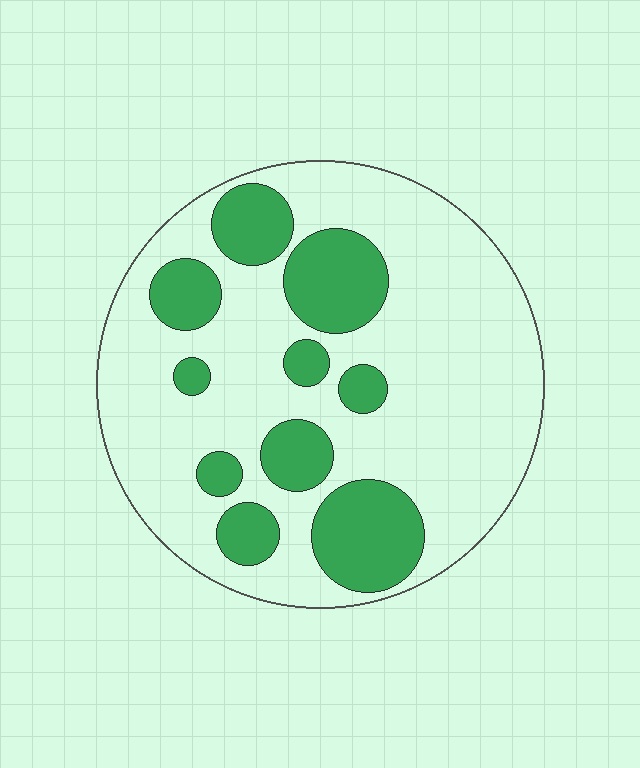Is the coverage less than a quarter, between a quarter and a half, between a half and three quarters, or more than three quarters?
Between a quarter and a half.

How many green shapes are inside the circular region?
10.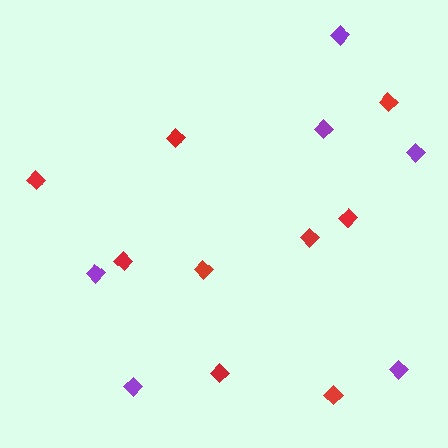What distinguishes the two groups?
There are 2 groups: one group of purple diamonds (6) and one group of red diamonds (9).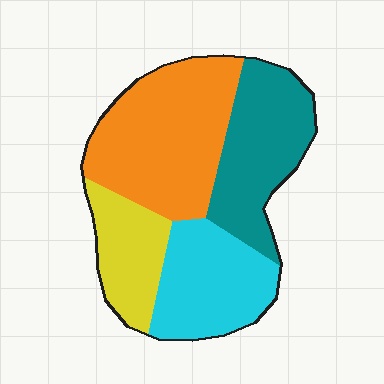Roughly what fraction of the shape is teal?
Teal takes up about one quarter (1/4) of the shape.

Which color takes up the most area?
Orange, at roughly 35%.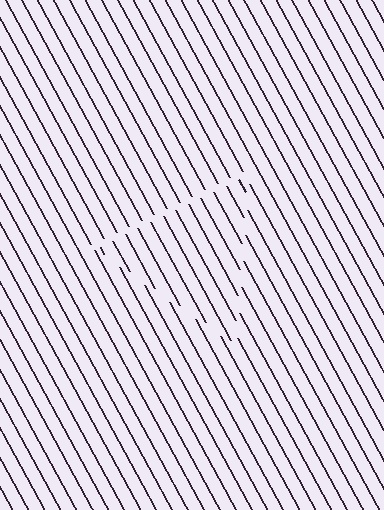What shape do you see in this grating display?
An illusory triangle. The interior of the shape contains the same grating, shifted by half a period — the contour is defined by the phase discontinuity where line-ends from the inner and outer gratings abut.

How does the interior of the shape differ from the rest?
The interior of the shape contains the same grating, shifted by half a period — the contour is defined by the phase discontinuity where line-ends from the inner and outer gratings abut.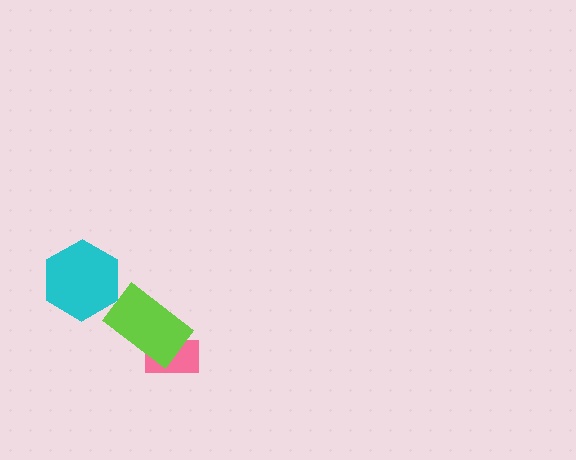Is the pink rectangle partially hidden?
Yes, it is partially covered by another shape.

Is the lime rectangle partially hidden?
No, no other shape covers it.